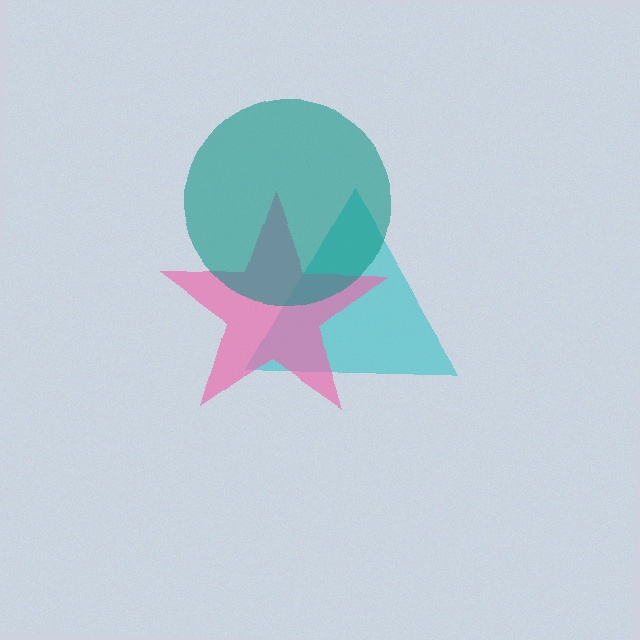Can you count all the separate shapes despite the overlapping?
Yes, there are 3 separate shapes.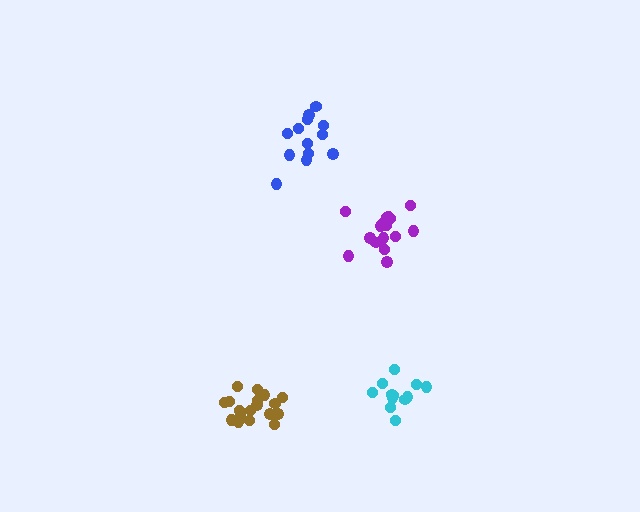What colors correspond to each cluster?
The clusters are colored: purple, blue, brown, cyan.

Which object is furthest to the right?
The cyan cluster is rightmost.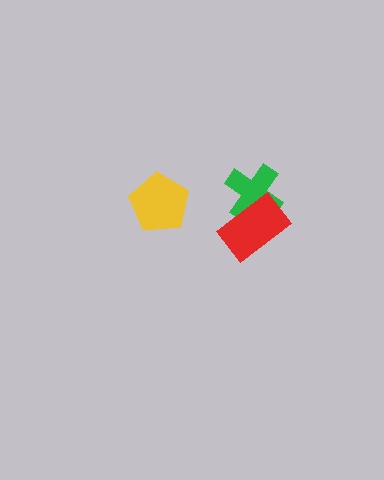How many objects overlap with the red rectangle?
1 object overlaps with the red rectangle.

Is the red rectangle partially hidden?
No, no other shape covers it.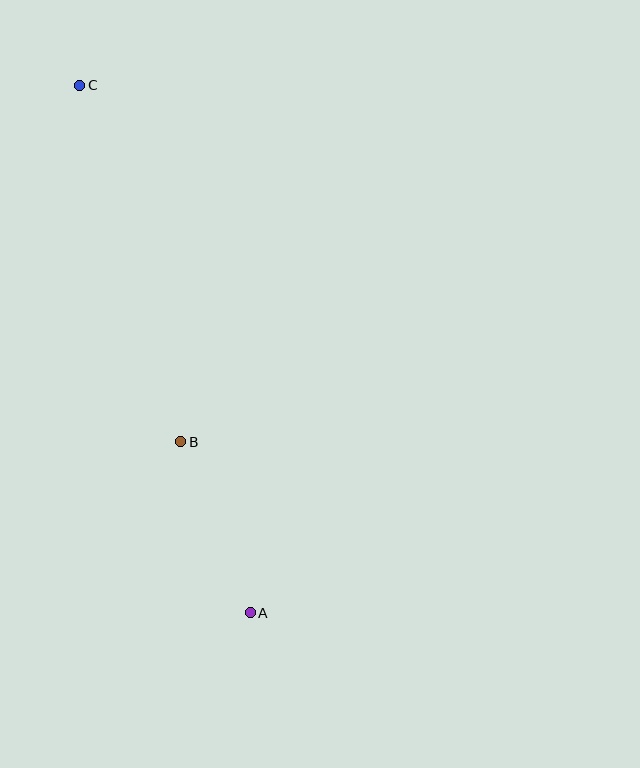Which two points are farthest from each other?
Points A and C are farthest from each other.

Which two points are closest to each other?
Points A and B are closest to each other.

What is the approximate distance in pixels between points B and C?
The distance between B and C is approximately 371 pixels.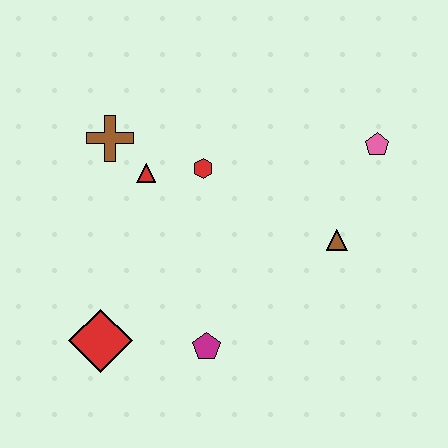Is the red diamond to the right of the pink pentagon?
No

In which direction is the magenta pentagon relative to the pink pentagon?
The magenta pentagon is below the pink pentagon.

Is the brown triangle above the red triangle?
No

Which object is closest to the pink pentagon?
The brown triangle is closest to the pink pentagon.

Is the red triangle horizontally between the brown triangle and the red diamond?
Yes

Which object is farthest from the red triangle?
The pink pentagon is farthest from the red triangle.